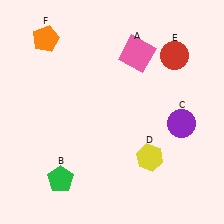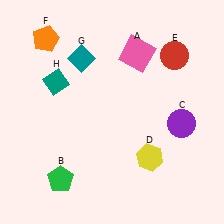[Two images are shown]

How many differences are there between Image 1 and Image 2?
There are 2 differences between the two images.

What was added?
A teal diamond (G), a teal diamond (H) were added in Image 2.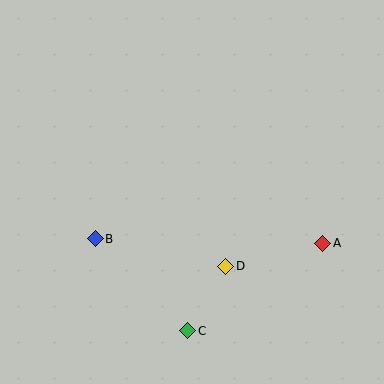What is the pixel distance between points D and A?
The distance between D and A is 100 pixels.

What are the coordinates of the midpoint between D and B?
The midpoint between D and B is at (160, 253).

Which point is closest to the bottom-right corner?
Point A is closest to the bottom-right corner.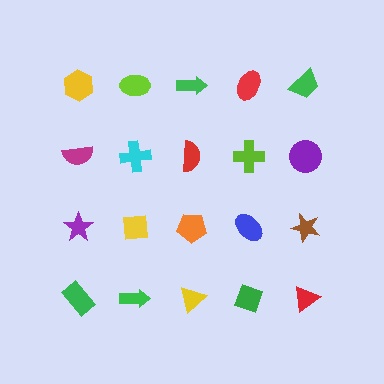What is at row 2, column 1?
A magenta semicircle.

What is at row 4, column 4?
A green diamond.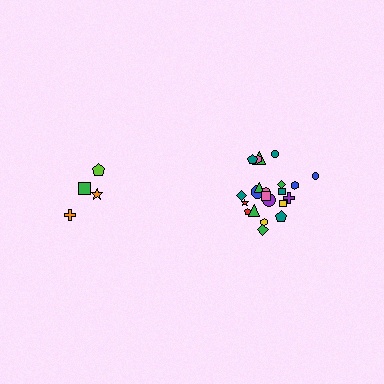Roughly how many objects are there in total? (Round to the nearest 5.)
Roughly 25 objects in total.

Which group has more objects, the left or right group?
The right group.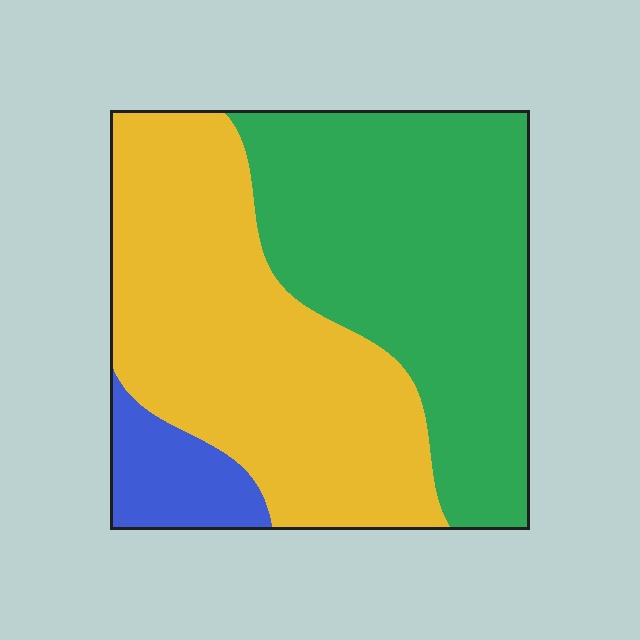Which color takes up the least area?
Blue, at roughly 10%.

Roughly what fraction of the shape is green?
Green takes up between a quarter and a half of the shape.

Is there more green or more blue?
Green.